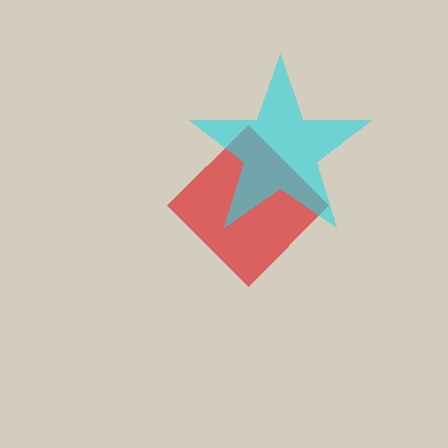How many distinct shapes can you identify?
There are 2 distinct shapes: a red diamond, a cyan star.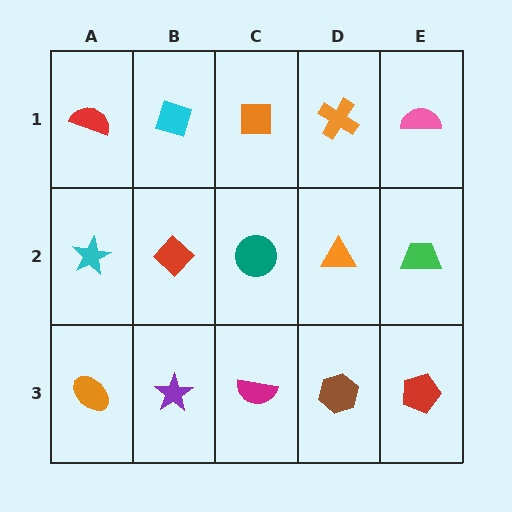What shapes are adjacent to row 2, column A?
A red semicircle (row 1, column A), an orange ellipse (row 3, column A), a red diamond (row 2, column B).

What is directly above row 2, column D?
An orange cross.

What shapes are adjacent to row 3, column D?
An orange triangle (row 2, column D), a magenta semicircle (row 3, column C), a red pentagon (row 3, column E).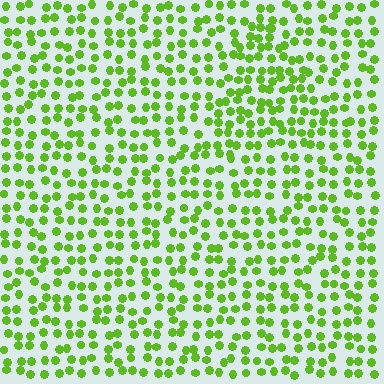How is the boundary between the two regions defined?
The boundary is defined by a change in element density (approximately 1.4x ratio). All elements are the same color, size, and shape.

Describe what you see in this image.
The image contains small lime elements arranged at two different densities. A triangle-shaped region is visible where the elements are more densely packed than the surrounding area.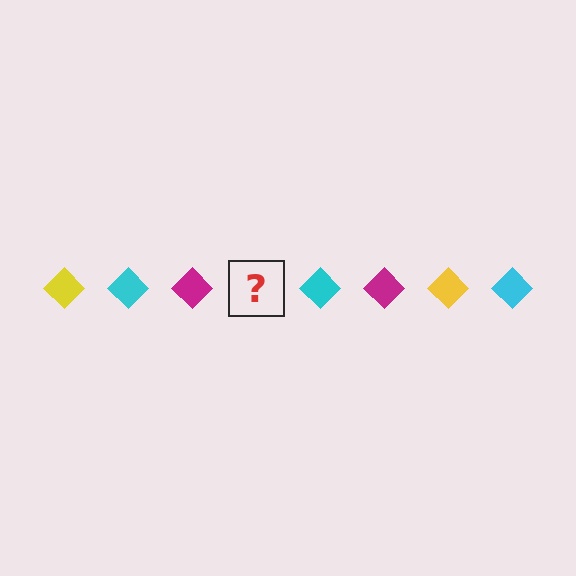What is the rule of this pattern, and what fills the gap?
The rule is that the pattern cycles through yellow, cyan, magenta diamonds. The gap should be filled with a yellow diamond.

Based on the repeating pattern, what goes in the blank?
The blank should be a yellow diamond.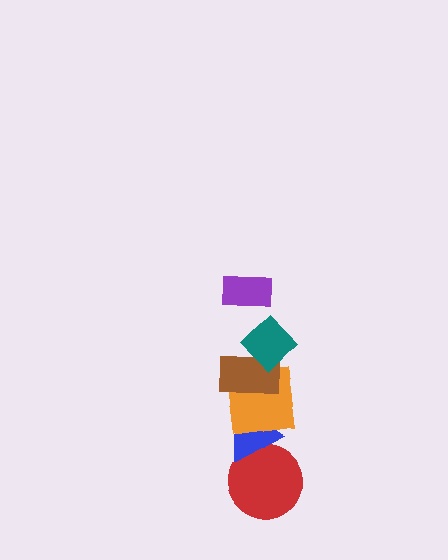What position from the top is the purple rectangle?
The purple rectangle is 1st from the top.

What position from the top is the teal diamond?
The teal diamond is 2nd from the top.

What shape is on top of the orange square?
The brown rectangle is on top of the orange square.